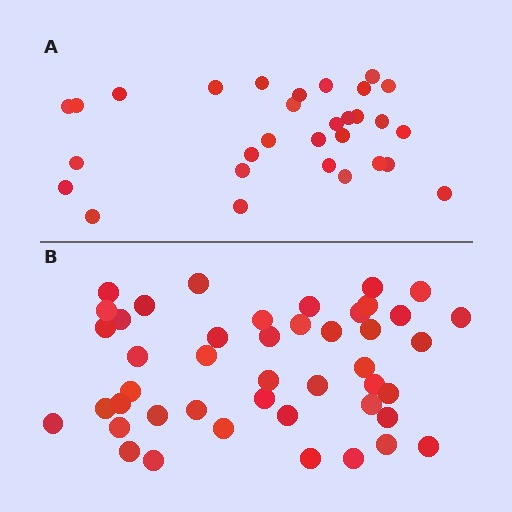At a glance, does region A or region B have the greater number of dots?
Region B (the bottom region) has more dots.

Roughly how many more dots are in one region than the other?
Region B has approximately 15 more dots than region A.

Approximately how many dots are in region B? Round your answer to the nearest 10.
About 40 dots. (The exact count is 45, which rounds to 40.)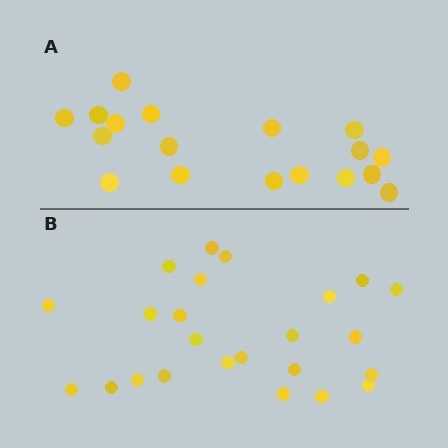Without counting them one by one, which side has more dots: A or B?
Region B (the bottom region) has more dots.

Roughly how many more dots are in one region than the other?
Region B has about 6 more dots than region A.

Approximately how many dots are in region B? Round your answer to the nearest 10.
About 20 dots. (The exact count is 24, which rounds to 20.)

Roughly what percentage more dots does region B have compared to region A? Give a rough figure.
About 35% more.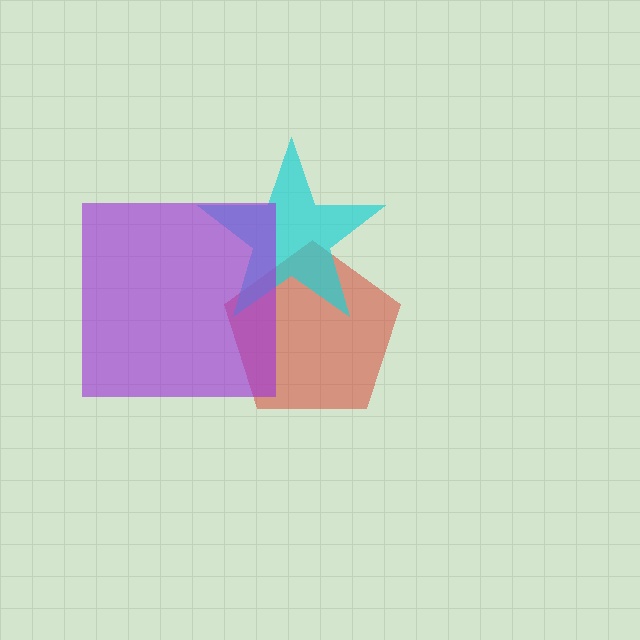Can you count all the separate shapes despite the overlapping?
Yes, there are 3 separate shapes.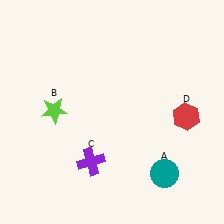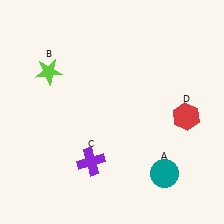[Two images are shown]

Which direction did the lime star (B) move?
The lime star (B) moved up.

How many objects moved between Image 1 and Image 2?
1 object moved between the two images.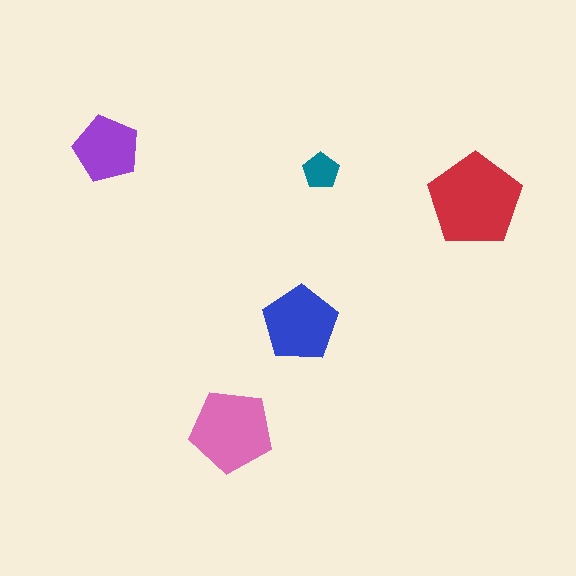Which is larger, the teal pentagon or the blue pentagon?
The blue one.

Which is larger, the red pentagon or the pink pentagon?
The red one.